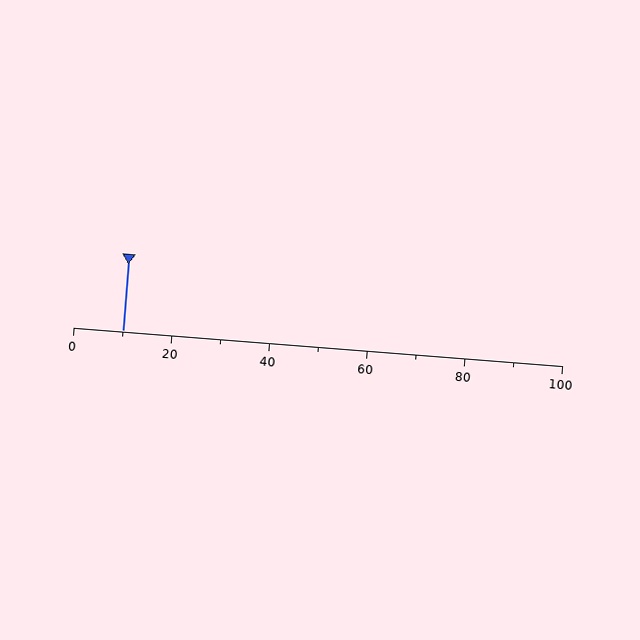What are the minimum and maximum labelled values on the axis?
The axis runs from 0 to 100.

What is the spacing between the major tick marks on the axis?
The major ticks are spaced 20 apart.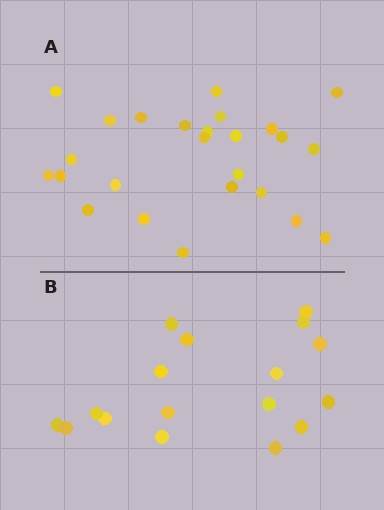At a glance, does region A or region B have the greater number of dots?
Region A (the top region) has more dots.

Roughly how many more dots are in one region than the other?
Region A has roughly 8 or so more dots than region B.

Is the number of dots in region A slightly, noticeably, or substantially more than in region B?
Region A has substantially more. The ratio is roughly 1.5 to 1.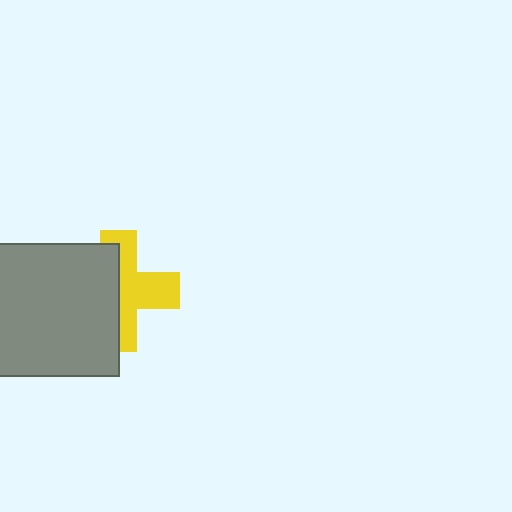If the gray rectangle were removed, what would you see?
You would see the complete yellow cross.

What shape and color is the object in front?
The object in front is a gray rectangle.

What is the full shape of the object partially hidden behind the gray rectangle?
The partially hidden object is a yellow cross.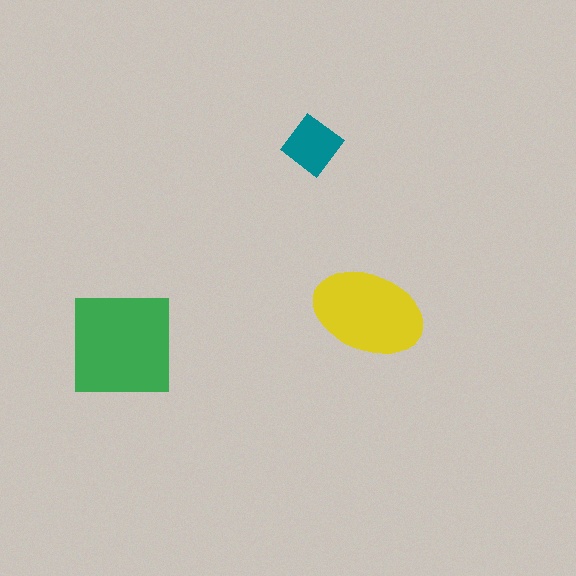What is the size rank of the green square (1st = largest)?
1st.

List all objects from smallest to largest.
The teal diamond, the yellow ellipse, the green square.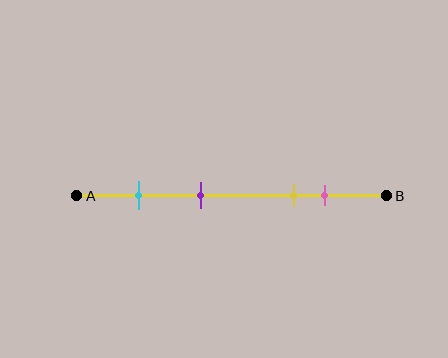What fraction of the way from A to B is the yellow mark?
The yellow mark is approximately 70% (0.7) of the way from A to B.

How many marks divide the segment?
There are 4 marks dividing the segment.